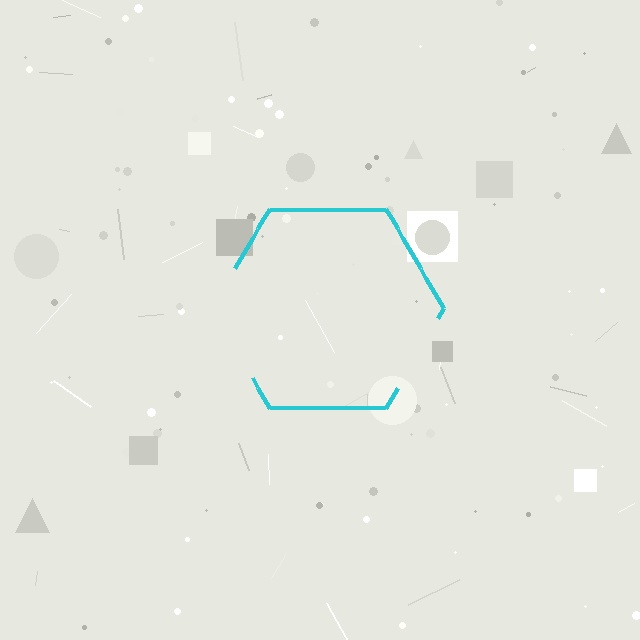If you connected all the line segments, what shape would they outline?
They would outline a hexagon.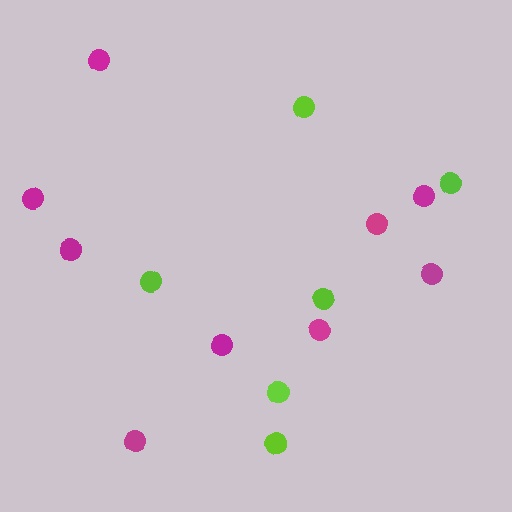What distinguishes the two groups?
There are 2 groups: one group of lime circles (6) and one group of magenta circles (9).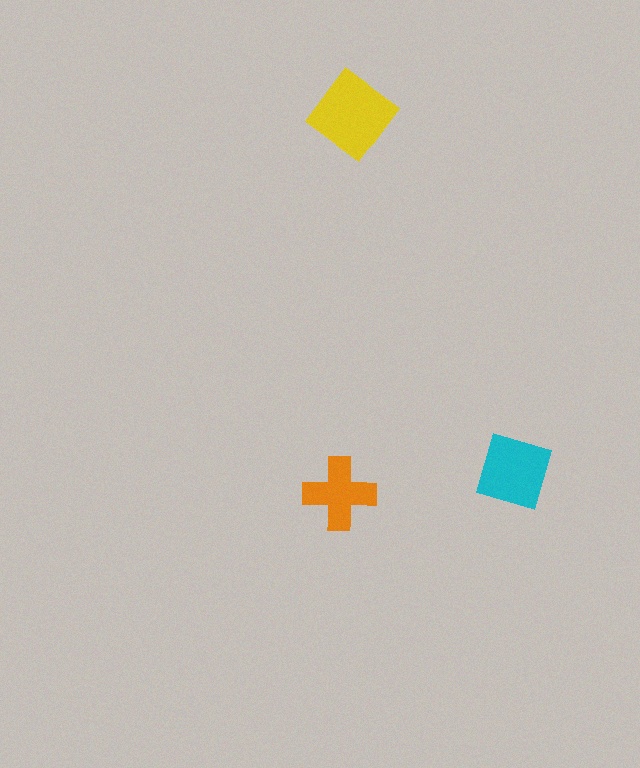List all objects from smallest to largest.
The orange cross, the cyan square, the yellow diamond.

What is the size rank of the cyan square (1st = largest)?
2nd.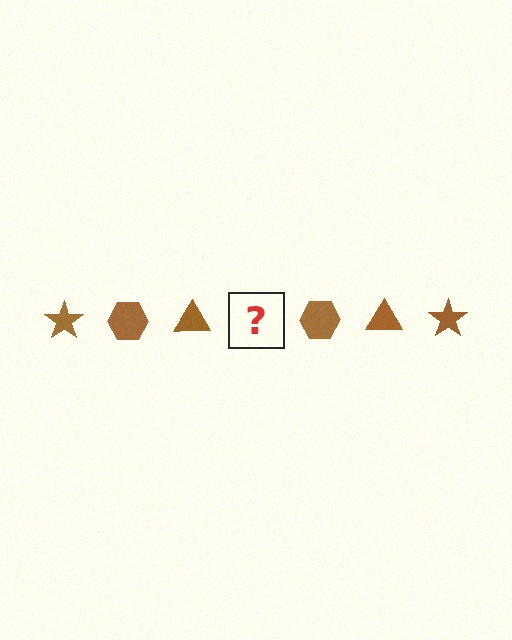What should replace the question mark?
The question mark should be replaced with a brown star.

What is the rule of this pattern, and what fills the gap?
The rule is that the pattern cycles through star, hexagon, triangle shapes in brown. The gap should be filled with a brown star.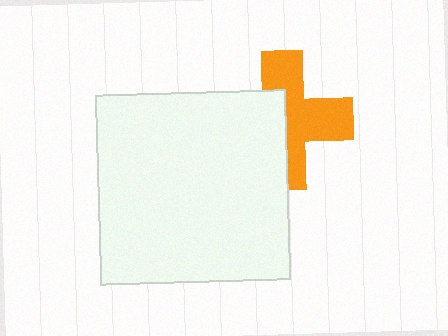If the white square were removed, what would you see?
You would see the complete orange cross.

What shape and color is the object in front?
The object in front is a white square.